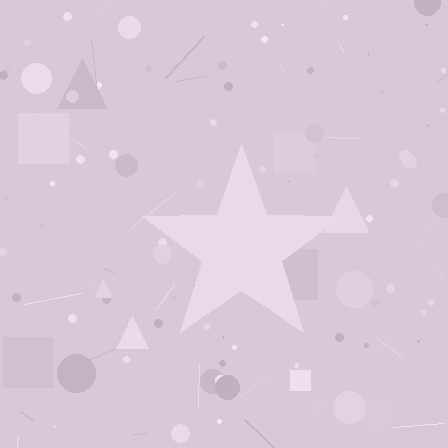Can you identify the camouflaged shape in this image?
The camouflaged shape is a star.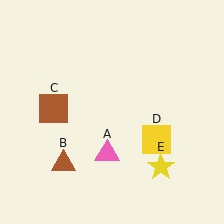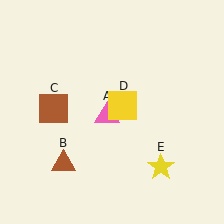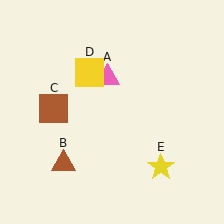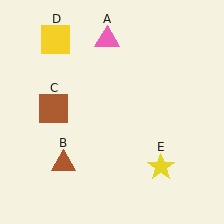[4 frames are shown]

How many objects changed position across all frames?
2 objects changed position: pink triangle (object A), yellow square (object D).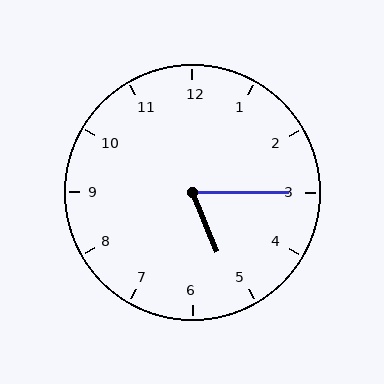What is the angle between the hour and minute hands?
Approximately 68 degrees.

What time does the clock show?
5:15.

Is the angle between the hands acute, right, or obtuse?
It is acute.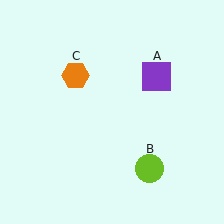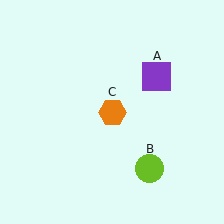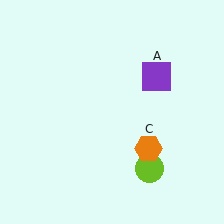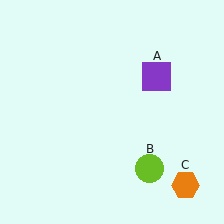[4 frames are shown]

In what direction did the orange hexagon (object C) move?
The orange hexagon (object C) moved down and to the right.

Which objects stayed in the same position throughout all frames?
Purple square (object A) and lime circle (object B) remained stationary.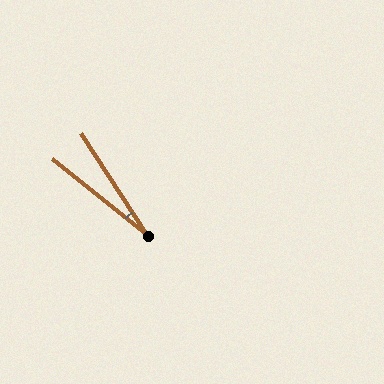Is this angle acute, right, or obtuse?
It is acute.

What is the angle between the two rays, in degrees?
Approximately 19 degrees.